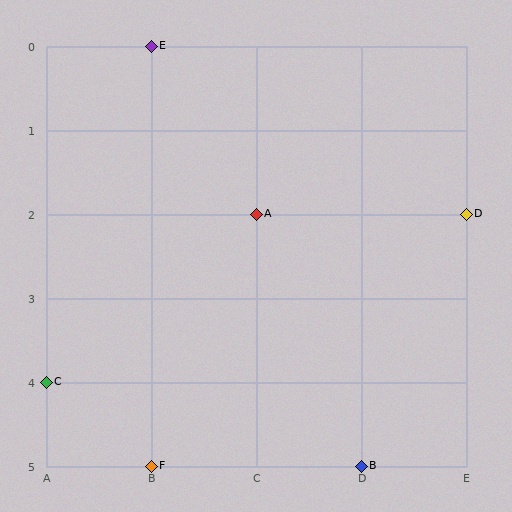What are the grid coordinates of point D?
Point D is at grid coordinates (E, 2).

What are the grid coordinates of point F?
Point F is at grid coordinates (B, 5).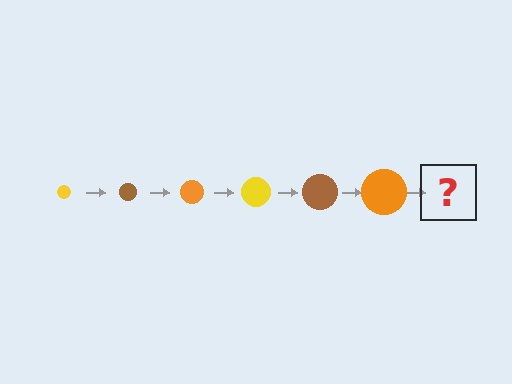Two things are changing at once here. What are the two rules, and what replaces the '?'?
The two rules are that the circle grows larger each step and the color cycles through yellow, brown, and orange. The '?' should be a yellow circle, larger than the previous one.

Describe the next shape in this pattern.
It should be a yellow circle, larger than the previous one.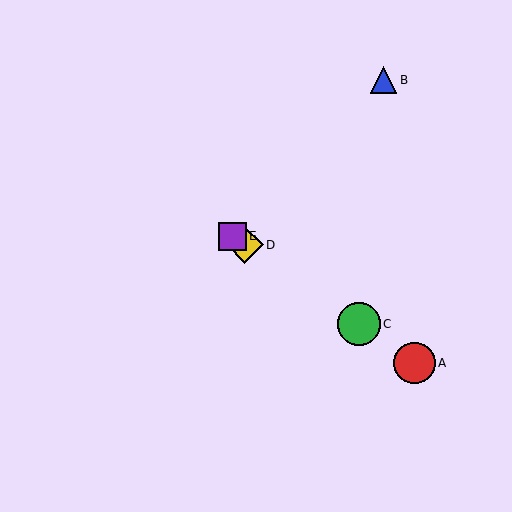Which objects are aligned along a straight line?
Objects A, C, D, E are aligned along a straight line.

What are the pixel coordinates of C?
Object C is at (359, 324).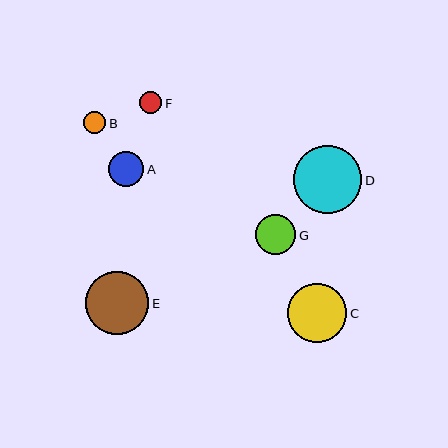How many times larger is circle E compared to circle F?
Circle E is approximately 2.8 times the size of circle F.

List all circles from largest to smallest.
From largest to smallest: D, E, C, G, A, F, B.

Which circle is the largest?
Circle D is the largest with a size of approximately 68 pixels.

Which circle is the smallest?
Circle B is the smallest with a size of approximately 22 pixels.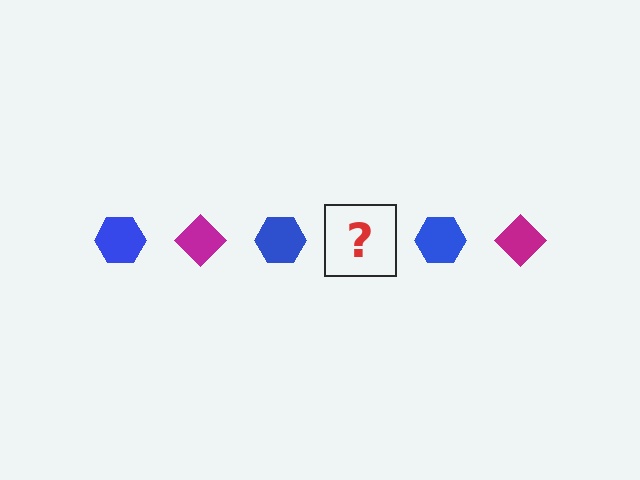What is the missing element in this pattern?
The missing element is a magenta diamond.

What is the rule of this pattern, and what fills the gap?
The rule is that the pattern alternates between blue hexagon and magenta diamond. The gap should be filled with a magenta diamond.